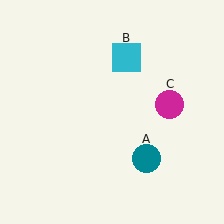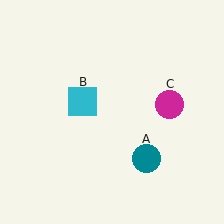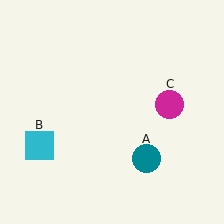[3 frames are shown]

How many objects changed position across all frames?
1 object changed position: cyan square (object B).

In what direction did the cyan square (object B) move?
The cyan square (object B) moved down and to the left.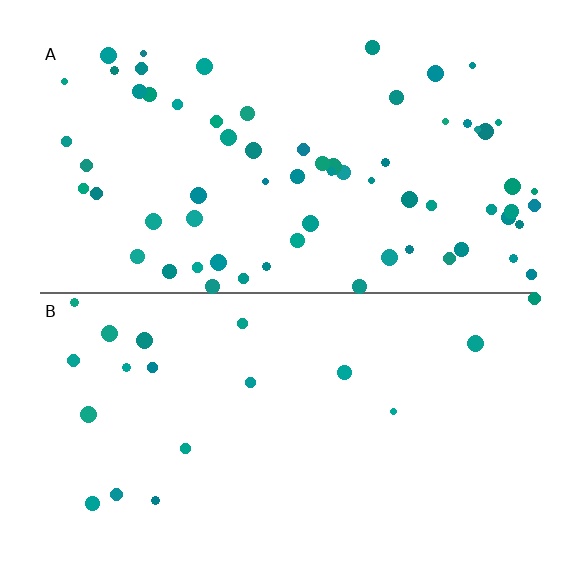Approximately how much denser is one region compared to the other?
Approximately 3.4× — region A over region B.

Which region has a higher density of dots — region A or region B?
A (the top).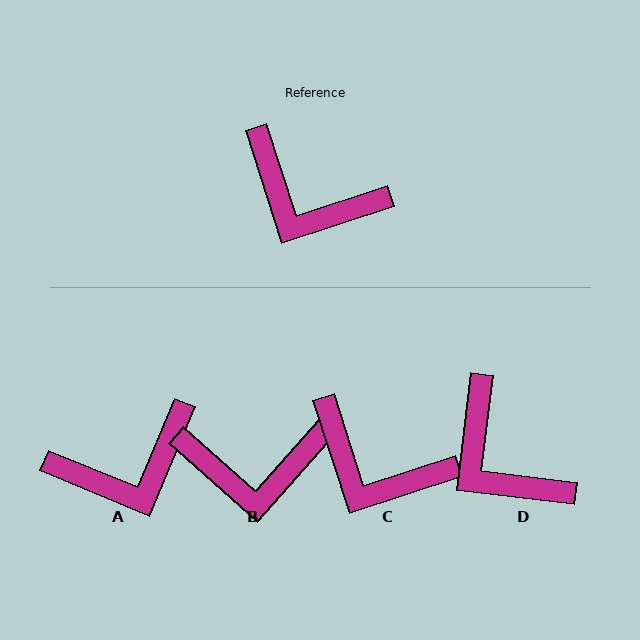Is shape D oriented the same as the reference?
No, it is off by about 25 degrees.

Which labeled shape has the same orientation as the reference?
C.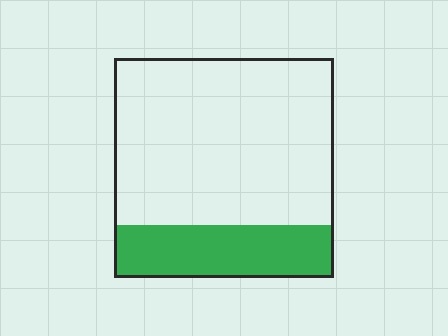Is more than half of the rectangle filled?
No.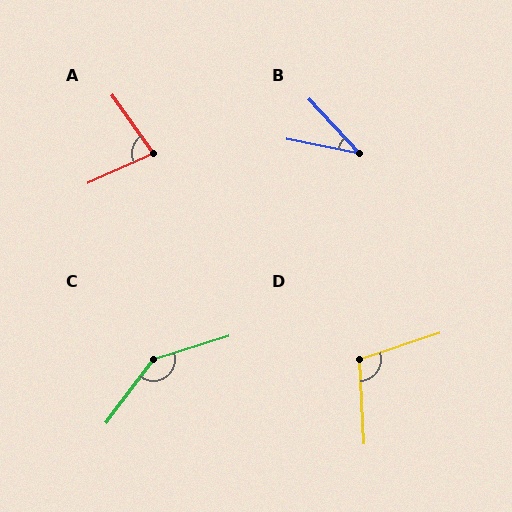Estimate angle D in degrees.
Approximately 106 degrees.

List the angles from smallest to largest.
B (36°), A (79°), D (106°), C (145°).